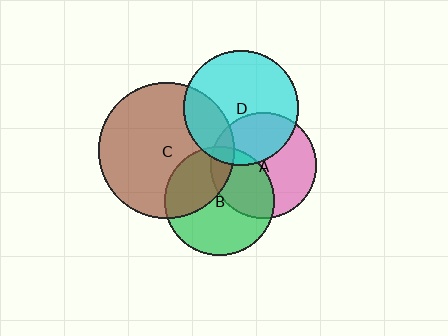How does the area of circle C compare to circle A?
Approximately 1.6 times.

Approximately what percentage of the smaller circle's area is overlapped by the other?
Approximately 25%.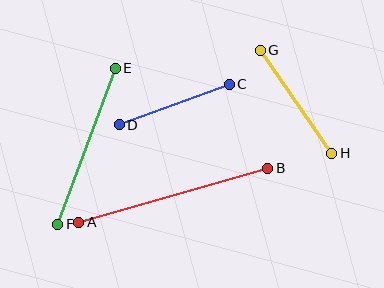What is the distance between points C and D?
The distance is approximately 117 pixels.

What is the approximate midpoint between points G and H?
The midpoint is at approximately (296, 102) pixels.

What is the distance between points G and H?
The distance is approximately 125 pixels.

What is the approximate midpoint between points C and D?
The midpoint is at approximately (174, 104) pixels.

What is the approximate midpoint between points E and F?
The midpoint is at approximately (87, 146) pixels.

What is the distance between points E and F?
The distance is approximately 166 pixels.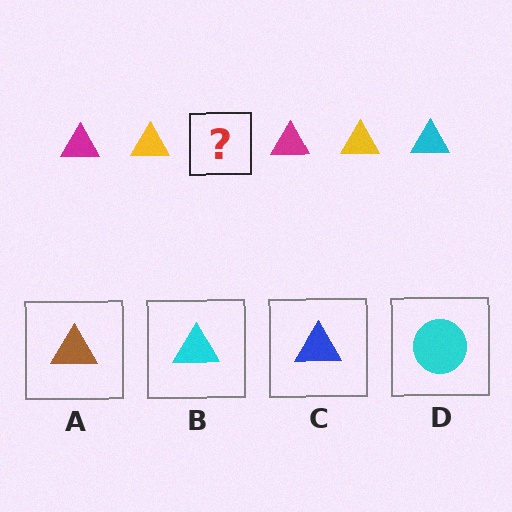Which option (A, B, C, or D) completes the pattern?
B.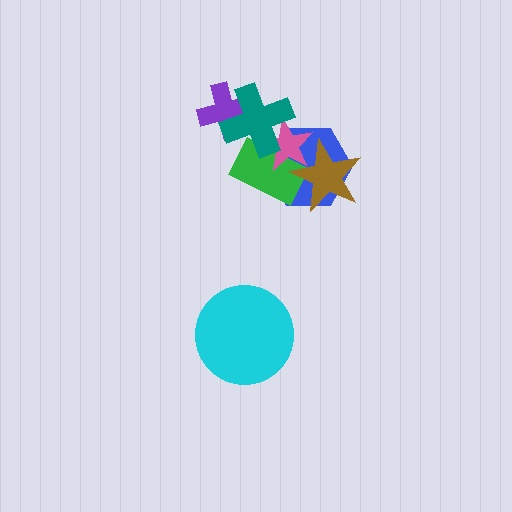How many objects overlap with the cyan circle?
0 objects overlap with the cyan circle.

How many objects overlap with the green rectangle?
4 objects overlap with the green rectangle.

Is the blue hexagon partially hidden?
Yes, it is partially covered by another shape.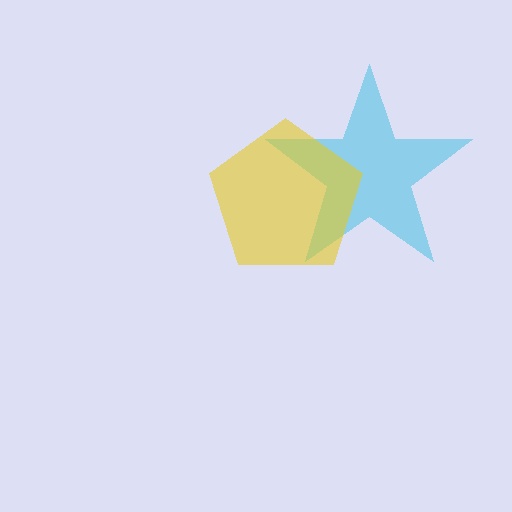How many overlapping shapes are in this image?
There are 2 overlapping shapes in the image.